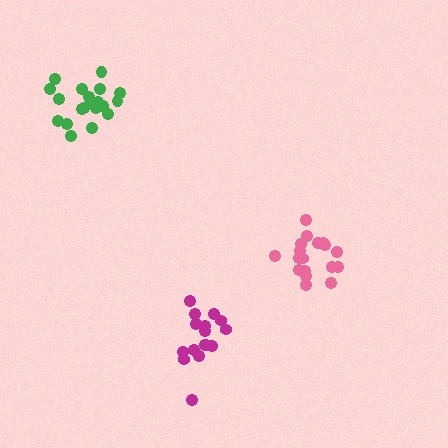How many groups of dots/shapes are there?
There are 3 groups.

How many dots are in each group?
Group 1: 20 dots, Group 2: 16 dots, Group 3: 18 dots (54 total).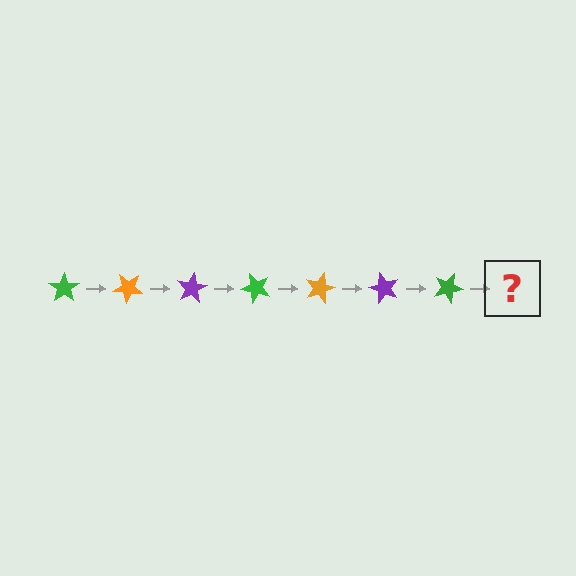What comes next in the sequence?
The next element should be an orange star, rotated 280 degrees from the start.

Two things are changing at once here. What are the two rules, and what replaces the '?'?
The two rules are that it rotates 40 degrees each step and the color cycles through green, orange, and purple. The '?' should be an orange star, rotated 280 degrees from the start.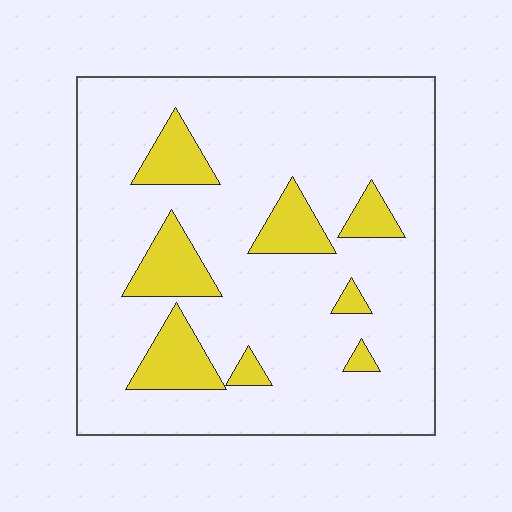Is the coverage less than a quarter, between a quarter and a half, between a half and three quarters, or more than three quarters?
Less than a quarter.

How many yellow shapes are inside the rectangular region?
8.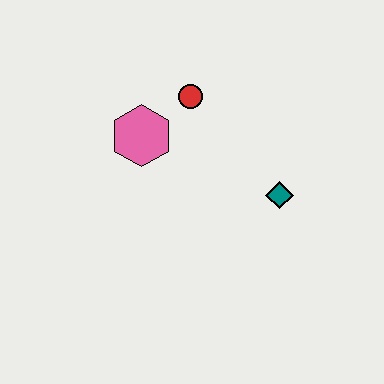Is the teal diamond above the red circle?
No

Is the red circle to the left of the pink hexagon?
No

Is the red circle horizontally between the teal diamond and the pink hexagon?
Yes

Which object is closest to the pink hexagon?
The red circle is closest to the pink hexagon.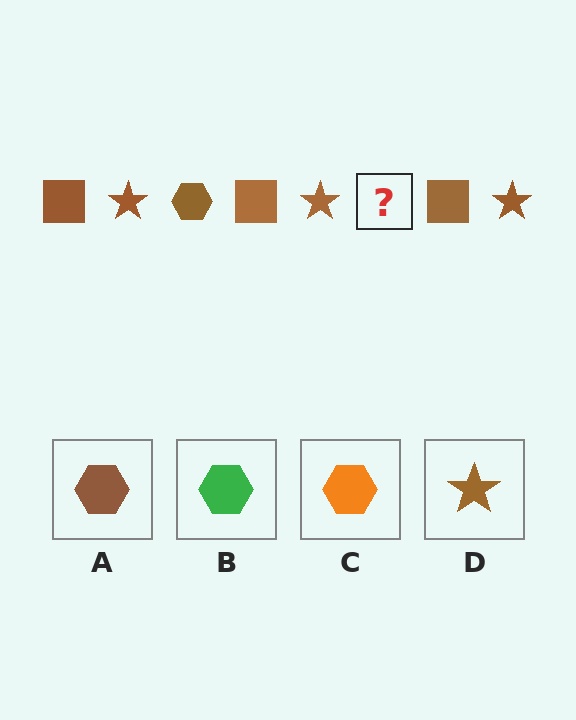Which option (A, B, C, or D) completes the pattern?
A.